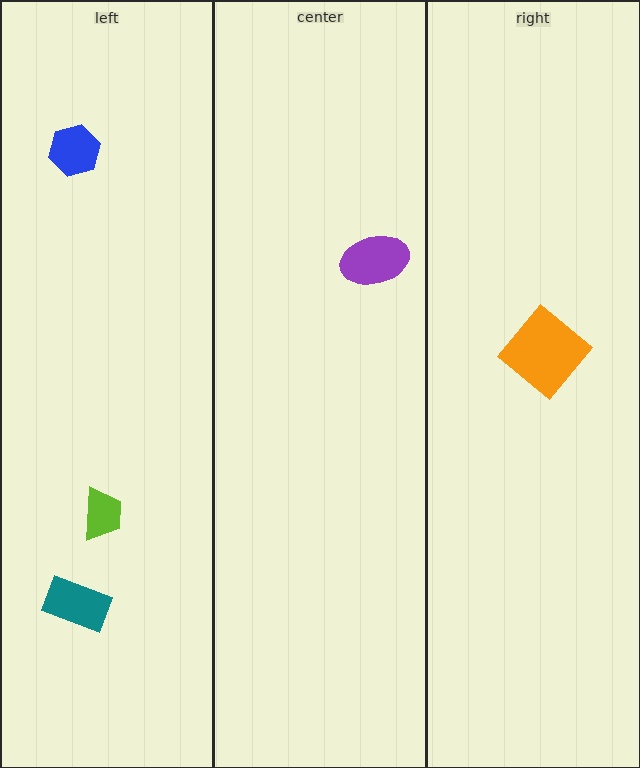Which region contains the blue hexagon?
The left region.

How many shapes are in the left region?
3.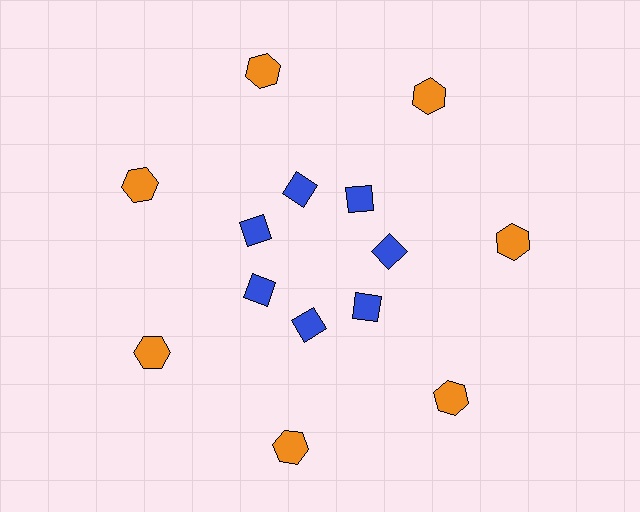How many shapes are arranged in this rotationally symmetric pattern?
There are 14 shapes, arranged in 7 groups of 2.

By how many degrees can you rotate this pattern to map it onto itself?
The pattern maps onto itself every 51 degrees of rotation.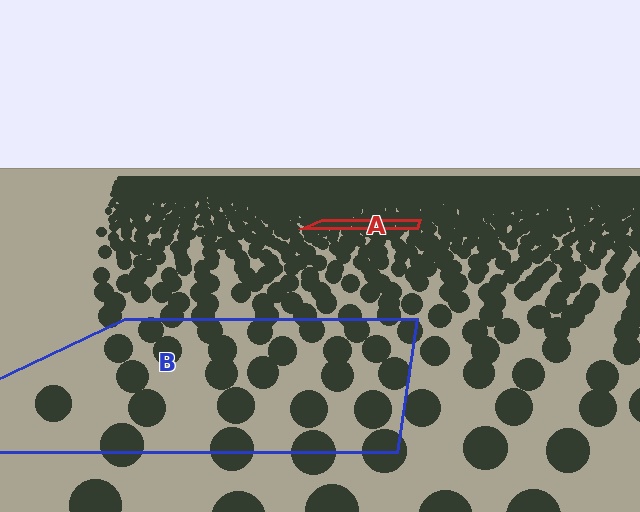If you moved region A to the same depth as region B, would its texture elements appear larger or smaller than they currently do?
They would appear larger. At a closer depth, the same texture elements are projected at a bigger on-screen size.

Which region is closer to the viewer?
Region B is closer. The texture elements there are larger and more spread out.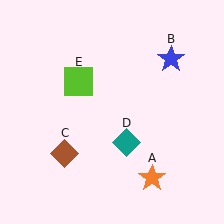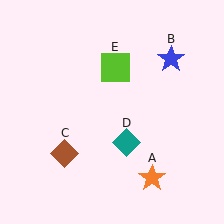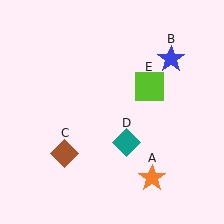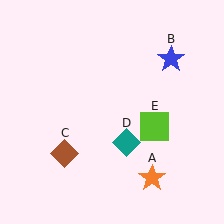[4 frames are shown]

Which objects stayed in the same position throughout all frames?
Orange star (object A) and blue star (object B) and brown diamond (object C) and teal diamond (object D) remained stationary.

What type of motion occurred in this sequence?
The lime square (object E) rotated clockwise around the center of the scene.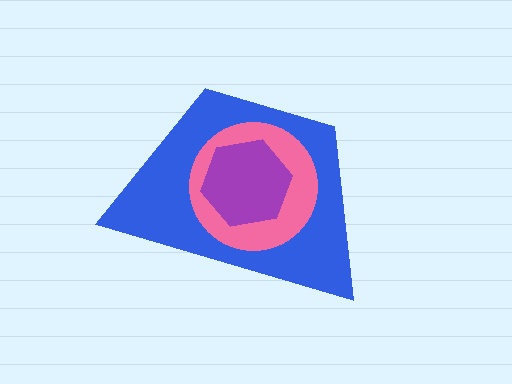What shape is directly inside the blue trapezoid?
The pink circle.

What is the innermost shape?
The purple hexagon.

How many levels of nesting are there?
3.